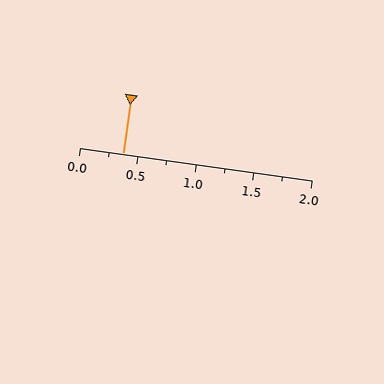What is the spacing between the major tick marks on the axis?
The major ticks are spaced 0.5 apart.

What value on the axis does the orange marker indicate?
The marker indicates approximately 0.38.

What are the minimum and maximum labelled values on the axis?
The axis runs from 0.0 to 2.0.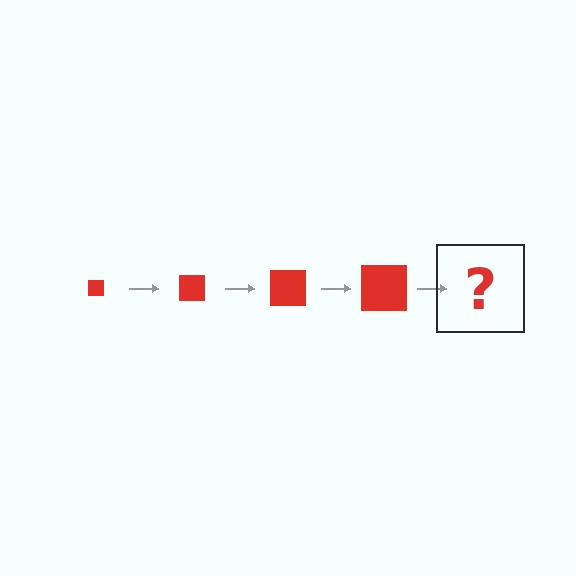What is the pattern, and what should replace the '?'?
The pattern is that the square gets progressively larger each step. The '?' should be a red square, larger than the previous one.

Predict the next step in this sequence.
The next step is a red square, larger than the previous one.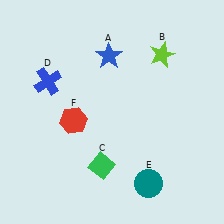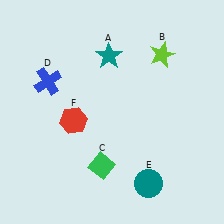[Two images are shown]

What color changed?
The star (A) changed from blue in Image 1 to teal in Image 2.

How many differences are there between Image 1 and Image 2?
There is 1 difference between the two images.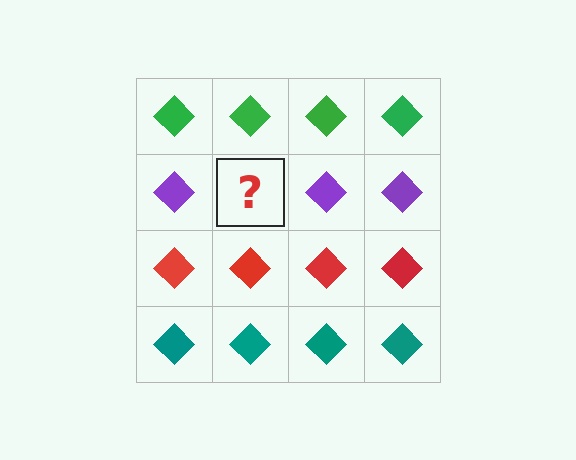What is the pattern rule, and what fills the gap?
The rule is that each row has a consistent color. The gap should be filled with a purple diamond.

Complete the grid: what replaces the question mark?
The question mark should be replaced with a purple diamond.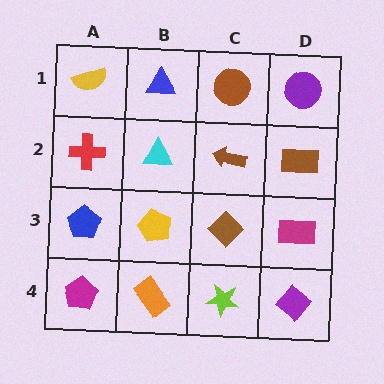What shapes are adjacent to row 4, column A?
A blue pentagon (row 3, column A), an orange rectangle (row 4, column B).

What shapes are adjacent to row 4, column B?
A yellow pentagon (row 3, column B), a magenta pentagon (row 4, column A), a lime star (row 4, column C).